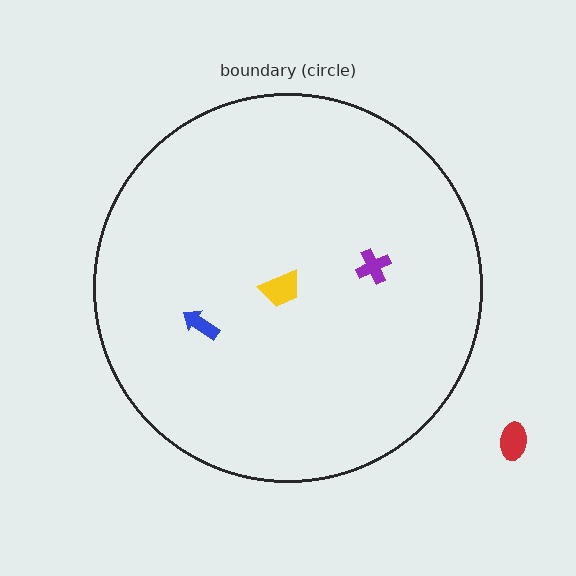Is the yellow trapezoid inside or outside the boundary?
Inside.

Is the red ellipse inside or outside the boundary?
Outside.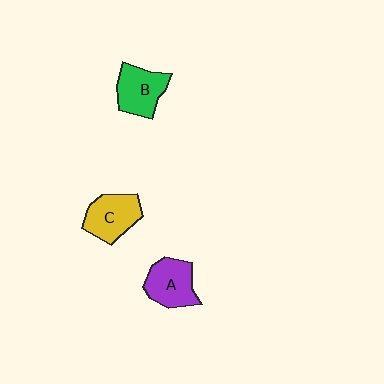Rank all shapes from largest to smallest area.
From largest to smallest: C (yellow), A (purple), B (green).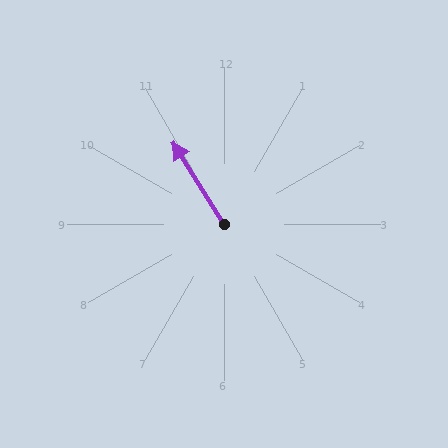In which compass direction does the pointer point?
Northwest.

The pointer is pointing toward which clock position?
Roughly 11 o'clock.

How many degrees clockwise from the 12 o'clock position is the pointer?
Approximately 328 degrees.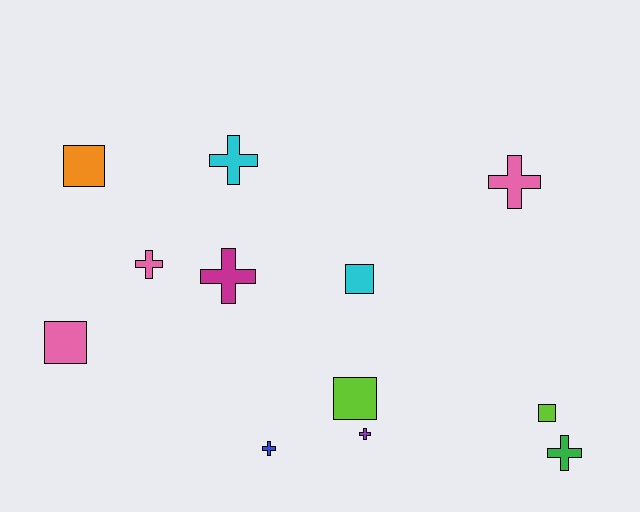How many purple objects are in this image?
There is 1 purple object.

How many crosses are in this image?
There are 7 crosses.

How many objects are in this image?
There are 12 objects.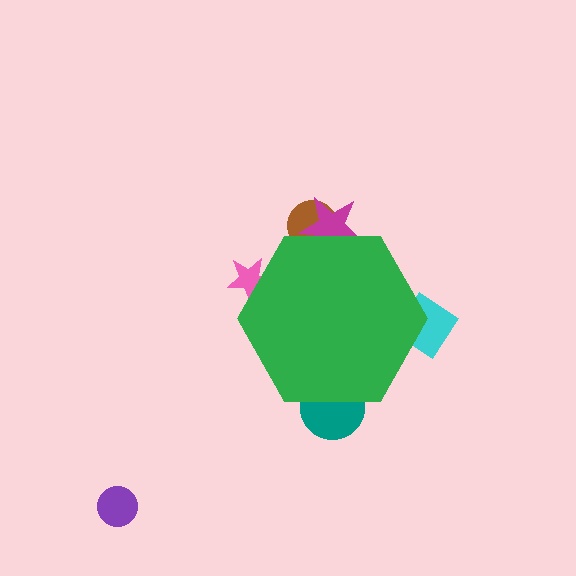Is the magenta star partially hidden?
Yes, the magenta star is partially hidden behind the green hexagon.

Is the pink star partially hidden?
Yes, the pink star is partially hidden behind the green hexagon.